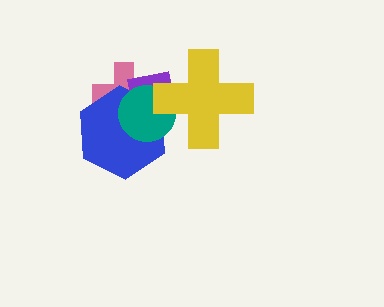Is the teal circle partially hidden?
Yes, it is partially covered by another shape.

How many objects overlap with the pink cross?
3 objects overlap with the pink cross.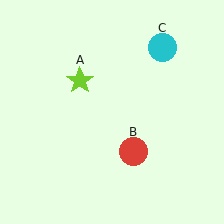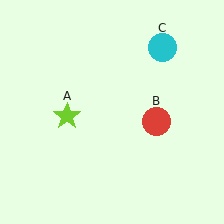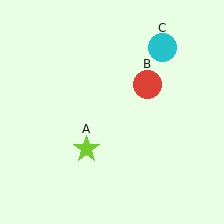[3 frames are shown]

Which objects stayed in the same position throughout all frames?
Cyan circle (object C) remained stationary.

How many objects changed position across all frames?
2 objects changed position: lime star (object A), red circle (object B).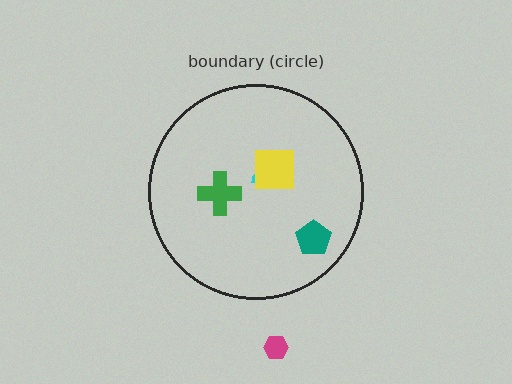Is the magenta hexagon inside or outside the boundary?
Outside.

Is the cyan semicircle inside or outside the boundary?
Inside.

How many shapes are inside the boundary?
4 inside, 1 outside.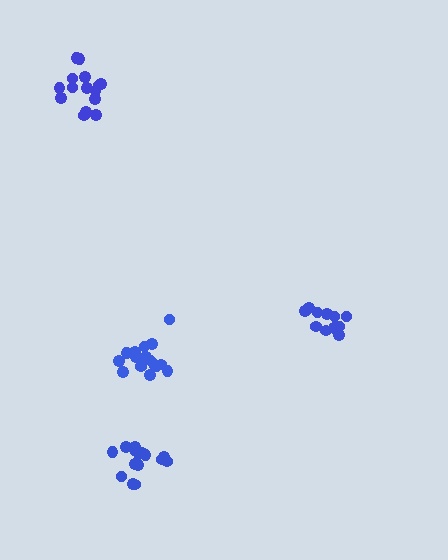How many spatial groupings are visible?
There are 4 spatial groupings.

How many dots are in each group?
Group 1: 16 dots, Group 2: 15 dots, Group 3: 11 dots, Group 4: 15 dots (57 total).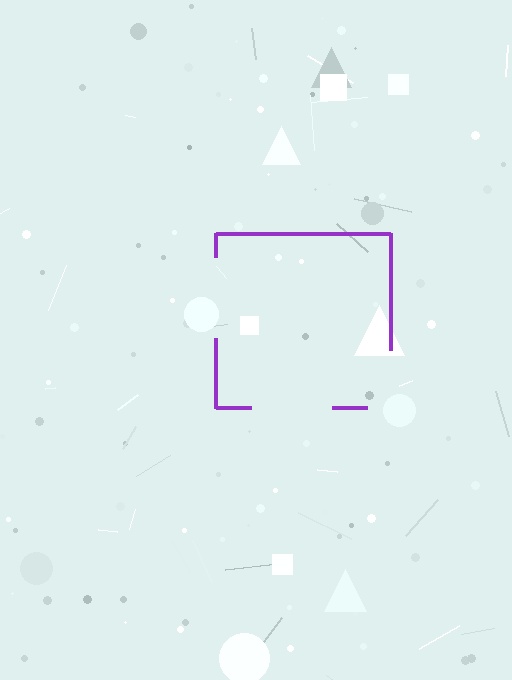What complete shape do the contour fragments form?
The contour fragments form a square.